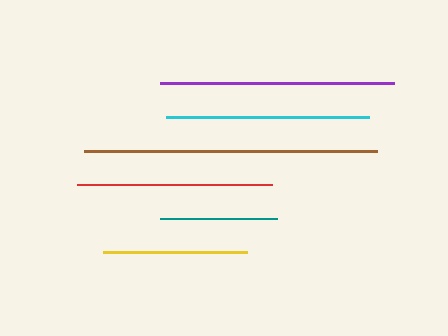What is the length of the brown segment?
The brown segment is approximately 294 pixels long.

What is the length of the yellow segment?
The yellow segment is approximately 144 pixels long.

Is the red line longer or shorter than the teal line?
The red line is longer than the teal line.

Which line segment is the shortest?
The teal line is the shortest at approximately 117 pixels.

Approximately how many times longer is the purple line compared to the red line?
The purple line is approximately 1.2 times the length of the red line.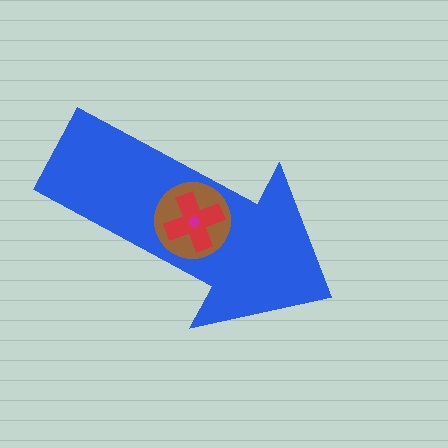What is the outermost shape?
The blue arrow.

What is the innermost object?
The magenta diamond.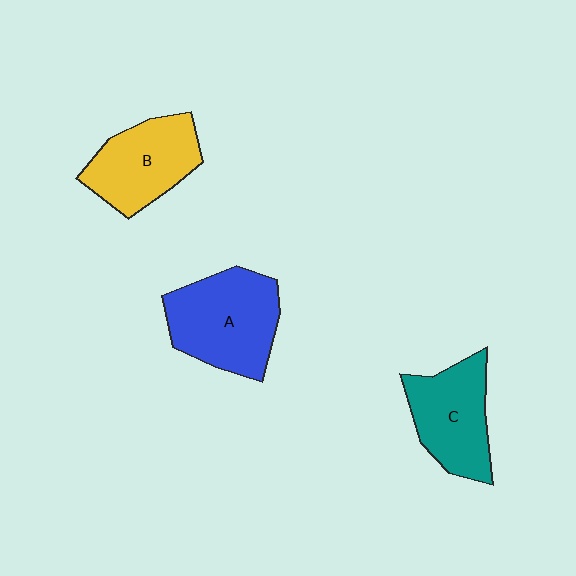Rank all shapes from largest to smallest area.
From largest to smallest: A (blue), B (yellow), C (teal).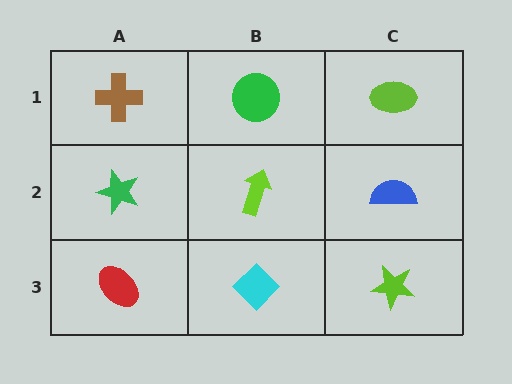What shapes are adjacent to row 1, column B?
A lime arrow (row 2, column B), a brown cross (row 1, column A), a lime ellipse (row 1, column C).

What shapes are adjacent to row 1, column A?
A green star (row 2, column A), a green circle (row 1, column B).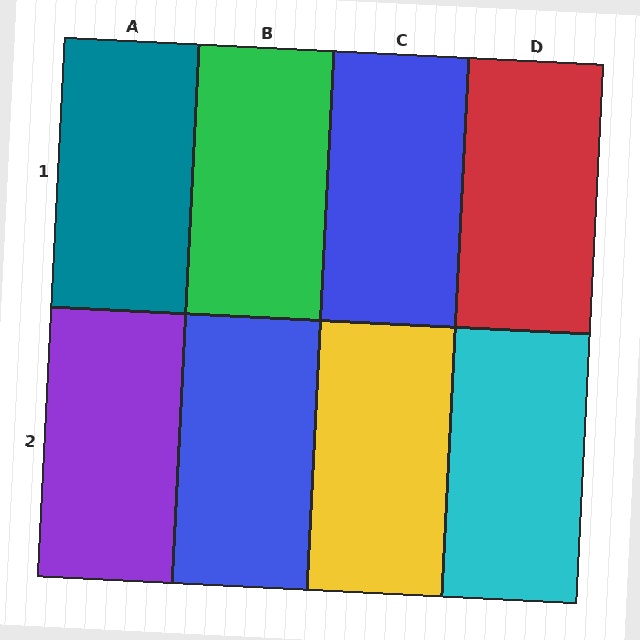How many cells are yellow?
1 cell is yellow.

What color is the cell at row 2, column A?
Purple.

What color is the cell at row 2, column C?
Yellow.